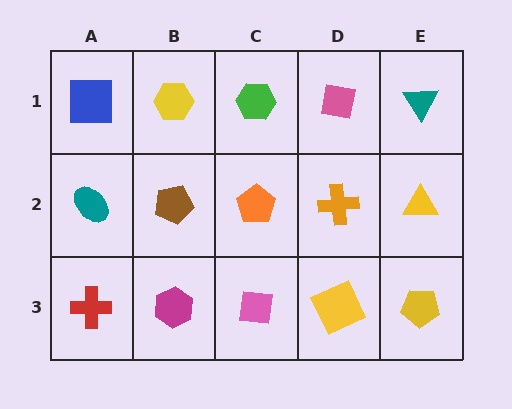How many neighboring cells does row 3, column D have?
3.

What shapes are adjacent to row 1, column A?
A teal ellipse (row 2, column A), a yellow hexagon (row 1, column B).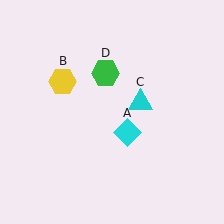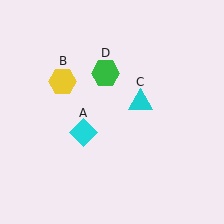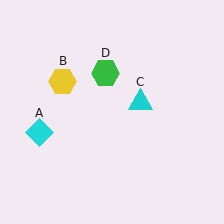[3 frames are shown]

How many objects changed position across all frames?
1 object changed position: cyan diamond (object A).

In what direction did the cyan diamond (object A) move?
The cyan diamond (object A) moved left.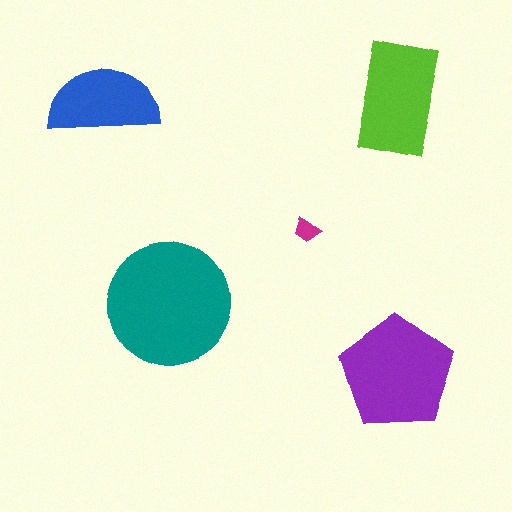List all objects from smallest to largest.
The magenta trapezoid, the blue semicircle, the lime rectangle, the purple pentagon, the teal circle.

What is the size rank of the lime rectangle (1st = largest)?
3rd.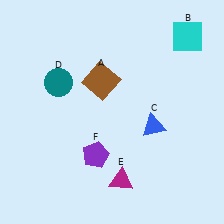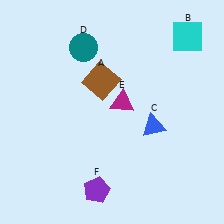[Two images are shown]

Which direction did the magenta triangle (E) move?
The magenta triangle (E) moved up.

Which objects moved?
The objects that moved are: the teal circle (D), the magenta triangle (E), the purple pentagon (F).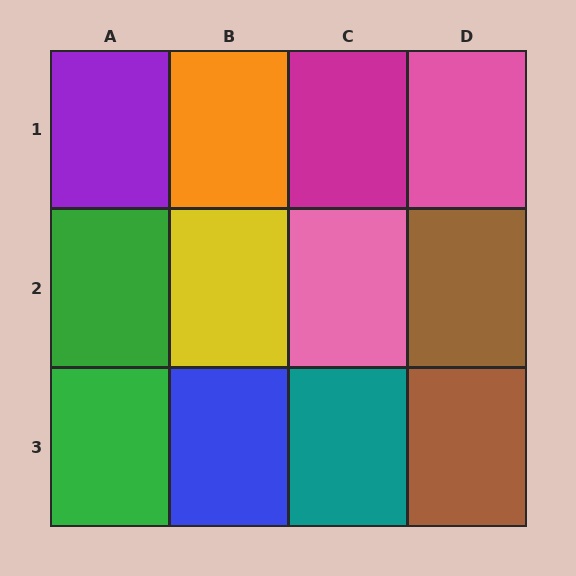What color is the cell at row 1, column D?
Pink.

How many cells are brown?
2 cells are brown.